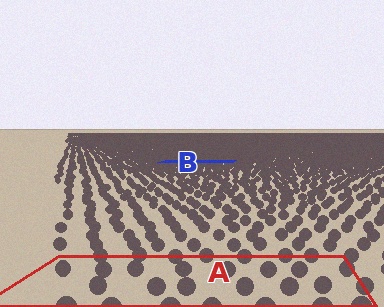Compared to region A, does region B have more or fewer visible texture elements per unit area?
Region B has more texture elements per unit area — they are packed more densely because it is farther away.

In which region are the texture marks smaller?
The texture marks are smaller in region B, because it is farther away.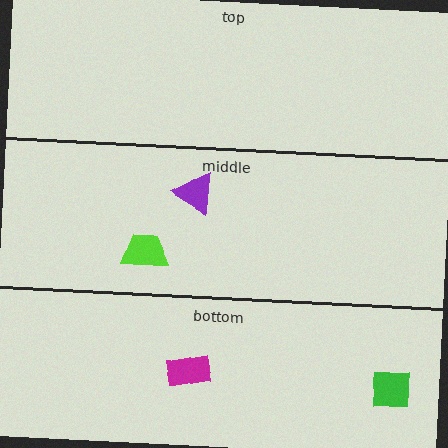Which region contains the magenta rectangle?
The bottom region.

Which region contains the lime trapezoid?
The middle region.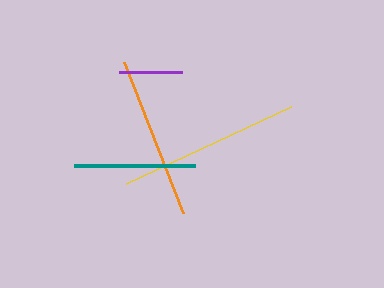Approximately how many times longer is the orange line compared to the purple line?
The orange line is approximately 2.6 times the length of the purple line.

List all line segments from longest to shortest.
From longest to shortest: yellow, orange, teal, purple.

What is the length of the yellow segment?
The yellow segment is approximately 183 pixels long.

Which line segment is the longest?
The yellow line is the longest at approximately 183 pixels.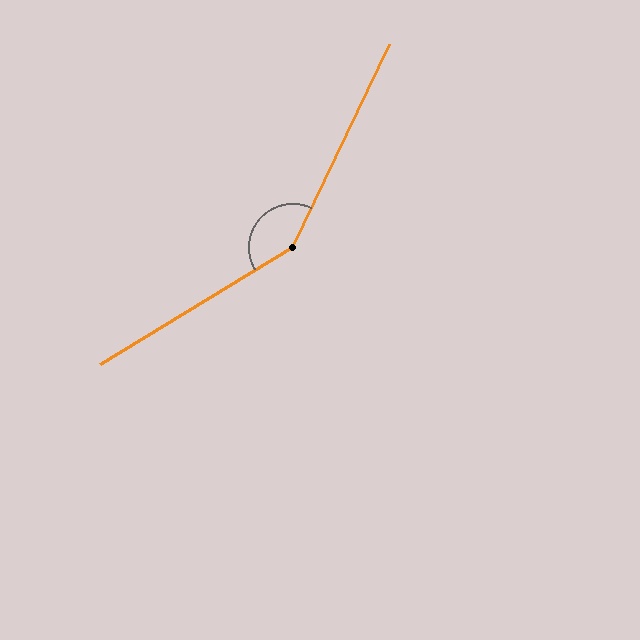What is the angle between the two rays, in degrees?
Approximately 147 degrees.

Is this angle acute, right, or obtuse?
It is obtuse.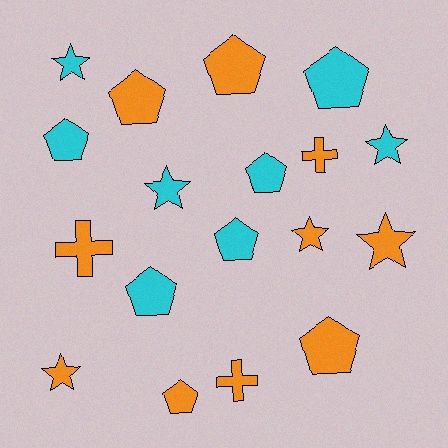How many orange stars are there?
There are 3 orange stars.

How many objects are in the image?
There are 18 objects.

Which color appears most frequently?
Orange, with 10 objects.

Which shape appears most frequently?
Pentagon, with 9 objects.